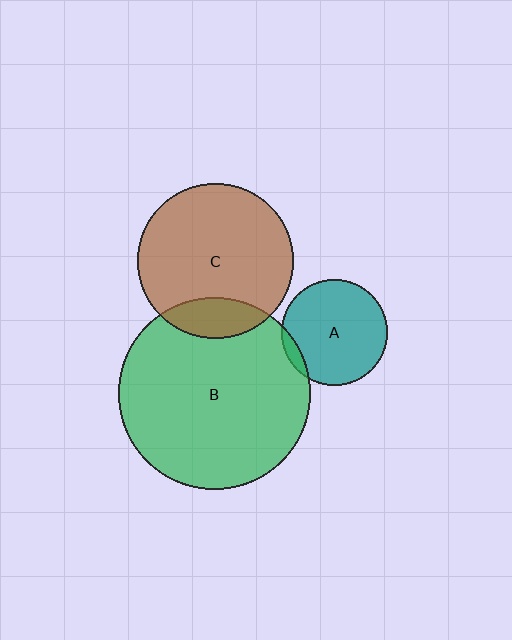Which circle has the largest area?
Circle B (green).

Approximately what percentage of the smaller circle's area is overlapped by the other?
Approximately 15%.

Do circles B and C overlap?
Yes.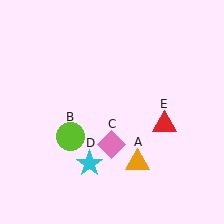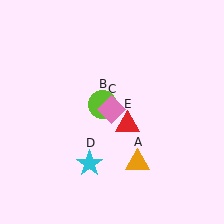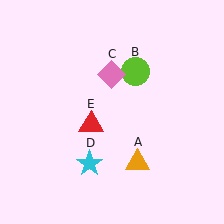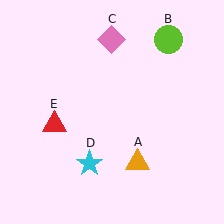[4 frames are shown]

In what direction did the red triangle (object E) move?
The red triangle (object E) moved left.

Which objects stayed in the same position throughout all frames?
Orange triangle (object A) and cyan star (object D) remained stationary.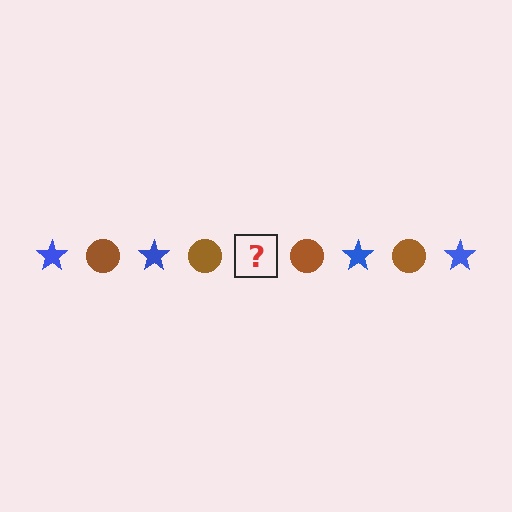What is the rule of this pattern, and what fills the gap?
The rule is that the pattern alternates between blue star and brown circle. The gap should be filled with a blue star.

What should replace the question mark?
The question mark should be replaced with a blue star.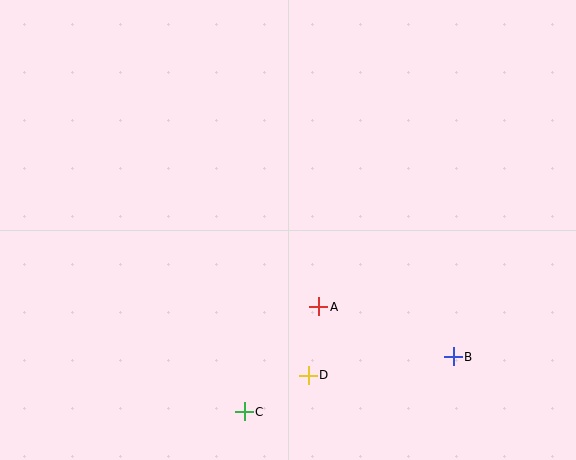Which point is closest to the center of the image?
Point A at (319, 307) is closest to the center.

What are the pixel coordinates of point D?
Point D is at (308, 375).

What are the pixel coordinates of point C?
Point C is at (244, 412).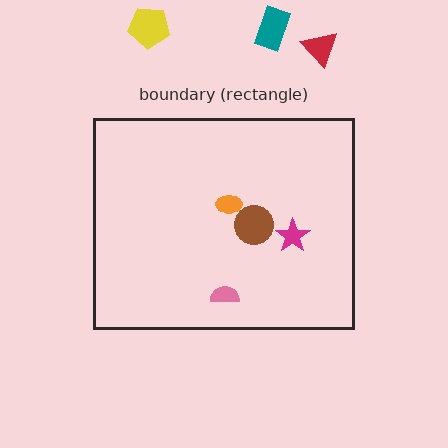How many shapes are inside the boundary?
4 inside, 3 outside.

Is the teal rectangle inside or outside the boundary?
Outside.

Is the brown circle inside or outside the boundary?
Inside.